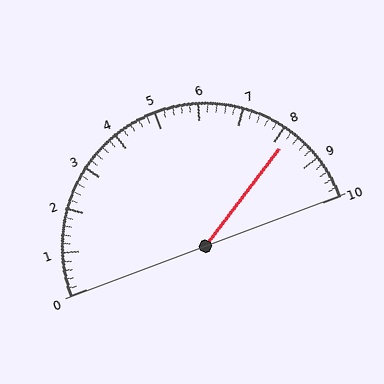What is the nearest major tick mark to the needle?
The nearest major tick mark is 8.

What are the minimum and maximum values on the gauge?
The gauge ranges from 0 to 10.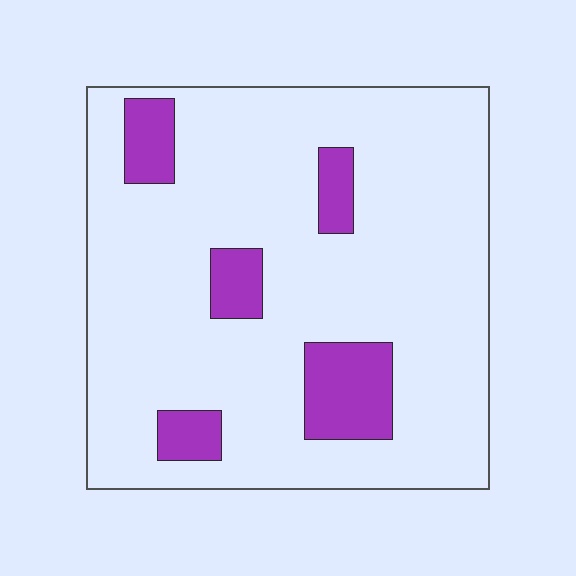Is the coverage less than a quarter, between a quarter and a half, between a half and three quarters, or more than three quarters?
Less than a quarter.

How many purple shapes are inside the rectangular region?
5.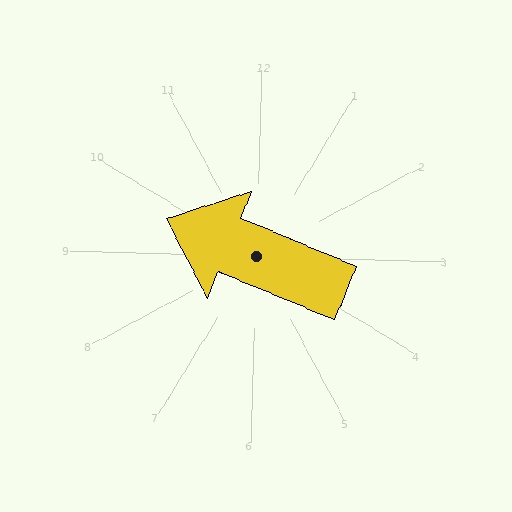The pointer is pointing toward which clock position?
Roughly 10 o'clock.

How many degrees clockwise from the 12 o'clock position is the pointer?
Approximately 291 degrees.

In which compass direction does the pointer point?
West.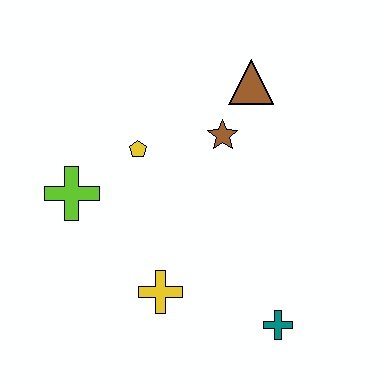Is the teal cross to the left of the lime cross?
No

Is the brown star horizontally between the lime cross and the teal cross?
Yes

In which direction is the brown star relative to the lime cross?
The brown star is to the right of the lime cross.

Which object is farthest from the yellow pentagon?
The teal cross is farthest from the yellow pentagon.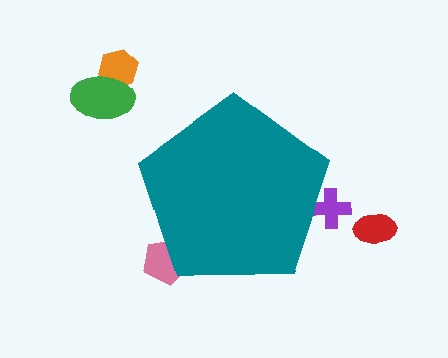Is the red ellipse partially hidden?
No, the red ellipse is fully visible.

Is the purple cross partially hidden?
Yes, the purple cross is partially hidden behind the teal pentagon.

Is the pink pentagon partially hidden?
Yes, the pink pentagon is partially hidden behind the teal pentagon.